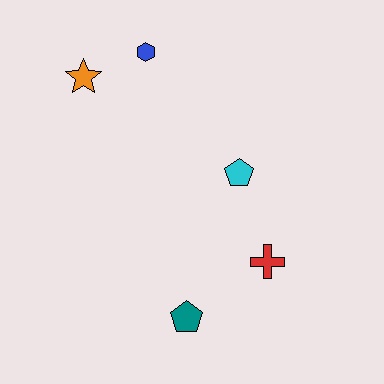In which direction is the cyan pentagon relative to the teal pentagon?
The cyan pentagon is above the teal pentagon.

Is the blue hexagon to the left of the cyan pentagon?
Yes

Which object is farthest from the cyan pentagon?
The orange star is farthest from the cyan pentagon.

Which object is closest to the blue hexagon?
The orange star is closest to the blue hexagon.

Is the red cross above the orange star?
No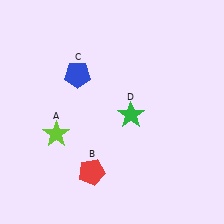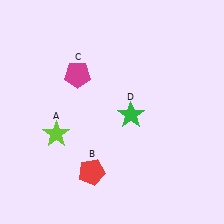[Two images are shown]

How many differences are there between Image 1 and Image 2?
There is 1 difference between the two images.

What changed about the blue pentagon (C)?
In Image 1, C is blue. In Image 2, it changed to magenta.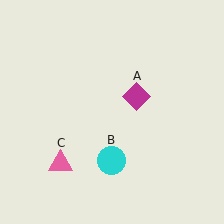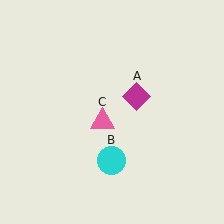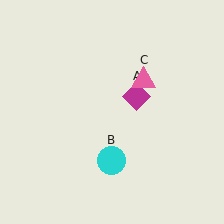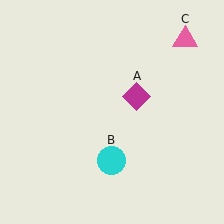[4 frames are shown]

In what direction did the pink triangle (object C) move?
The pink triangle (object C) moved up and to the right.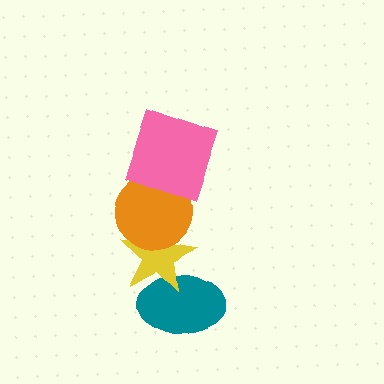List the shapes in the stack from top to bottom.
From top to bottom: the pink square, the orange circle, the yellow star, the teal ellipse.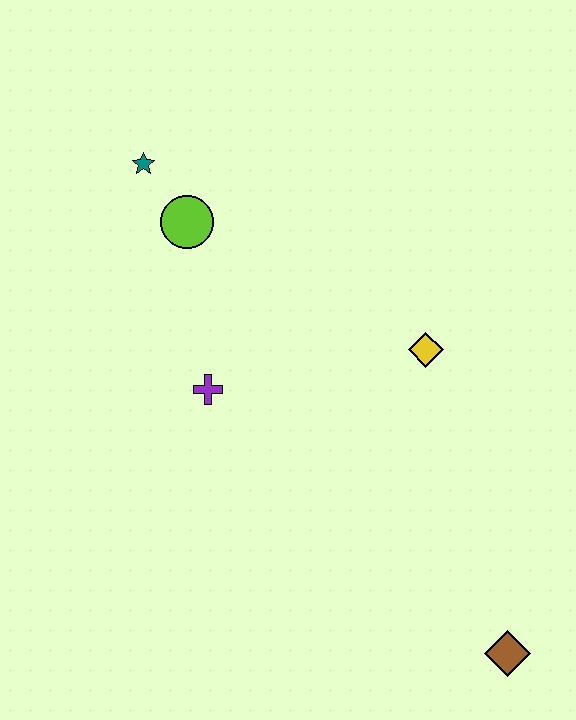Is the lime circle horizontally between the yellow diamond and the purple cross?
No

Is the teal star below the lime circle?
No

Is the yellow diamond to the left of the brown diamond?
Yes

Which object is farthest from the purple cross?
The brown diamond is farthest from the purple cross.